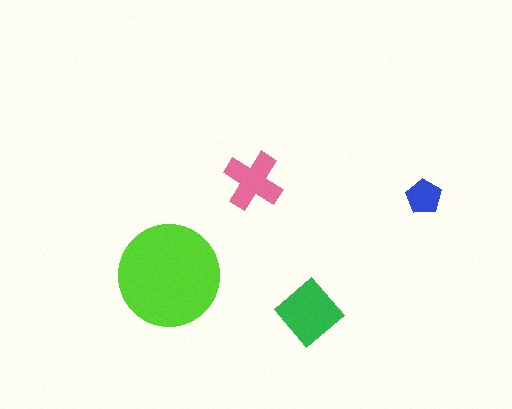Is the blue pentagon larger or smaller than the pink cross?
Smaller.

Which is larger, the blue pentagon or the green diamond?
The green diamond.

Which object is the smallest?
The blue pentagon.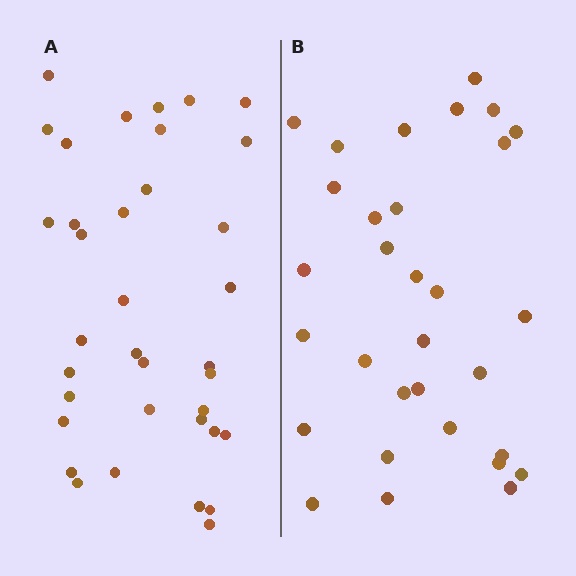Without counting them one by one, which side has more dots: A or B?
Region A (the left region) has more dots.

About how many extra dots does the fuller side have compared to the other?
Region A has about 5 more dots than region B.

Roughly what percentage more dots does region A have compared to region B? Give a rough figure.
About 15% more.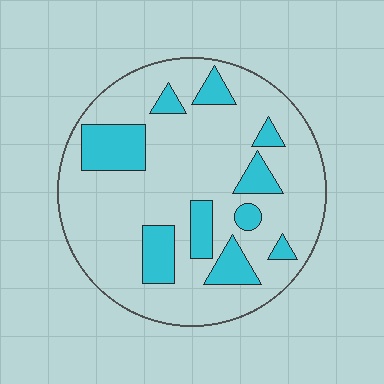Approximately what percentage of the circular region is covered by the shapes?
Approximately 20%.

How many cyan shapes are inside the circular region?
10.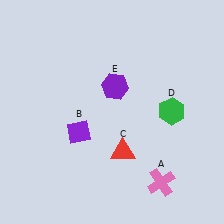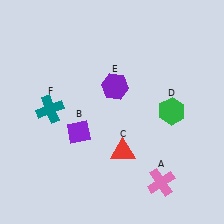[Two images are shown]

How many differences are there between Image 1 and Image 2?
There is 1 difference between the two images.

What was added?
A teal cross (F) was added in Image 2.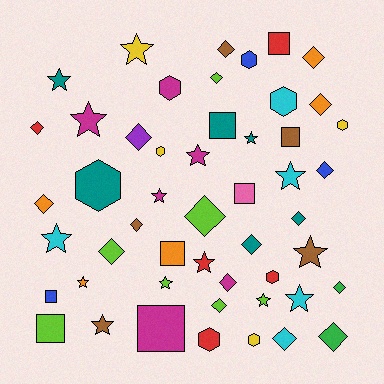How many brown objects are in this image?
There are 5 brown objects.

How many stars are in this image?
There are 15 stars.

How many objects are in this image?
There are 50 objects.